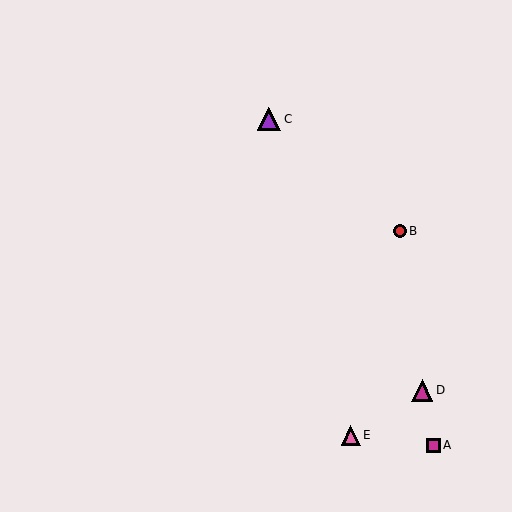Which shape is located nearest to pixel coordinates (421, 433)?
The magenta square (labeled A) at (434, 445) is nearest to that location.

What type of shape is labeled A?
Shape A is a magenta square.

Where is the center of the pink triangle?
The center of the pink triangle is at (351, 435).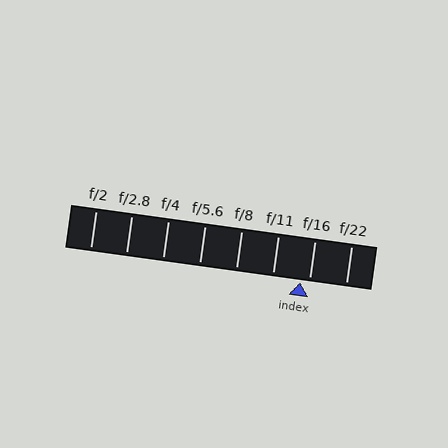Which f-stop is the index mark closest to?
The index mark is closest to f/16.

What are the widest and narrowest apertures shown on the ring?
The widest aperture shown is f/2 and the narrowest is f/22.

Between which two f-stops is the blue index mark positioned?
The index mark is between f/11 and f/16.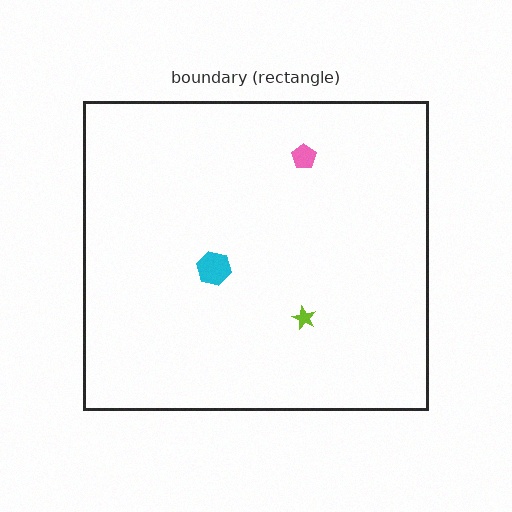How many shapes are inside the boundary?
3 inside, 0 outside.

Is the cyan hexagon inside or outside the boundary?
Inside.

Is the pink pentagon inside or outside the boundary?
Inside.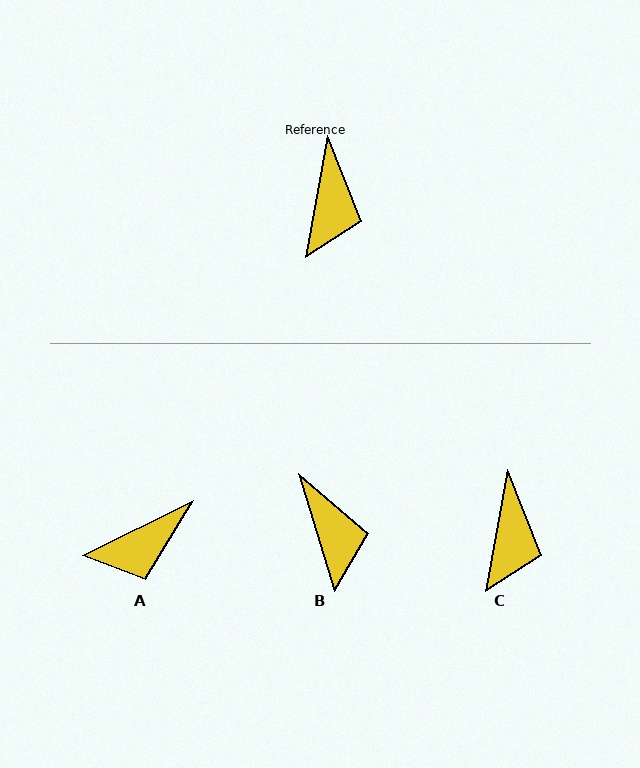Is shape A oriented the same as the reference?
No, it is off by about 54 degrees.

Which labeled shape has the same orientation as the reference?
C.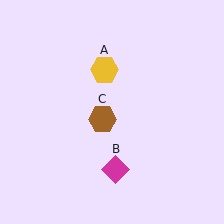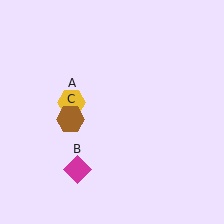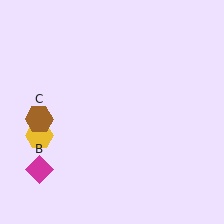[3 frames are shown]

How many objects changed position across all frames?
3 objects changed position: yellow hexagon (object A), magenta diamond (object B), brown hexagon (object C).